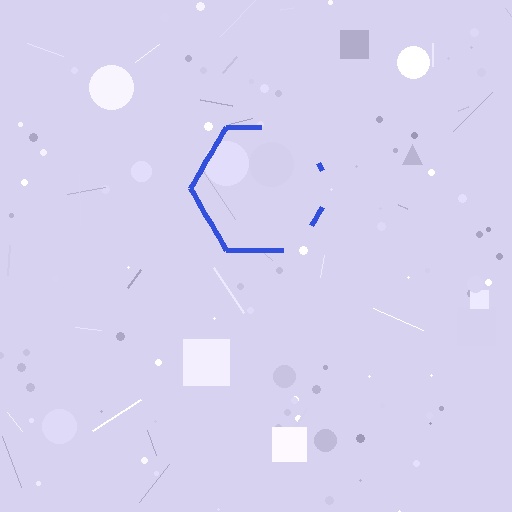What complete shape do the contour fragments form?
The contour fragments form a hexagon.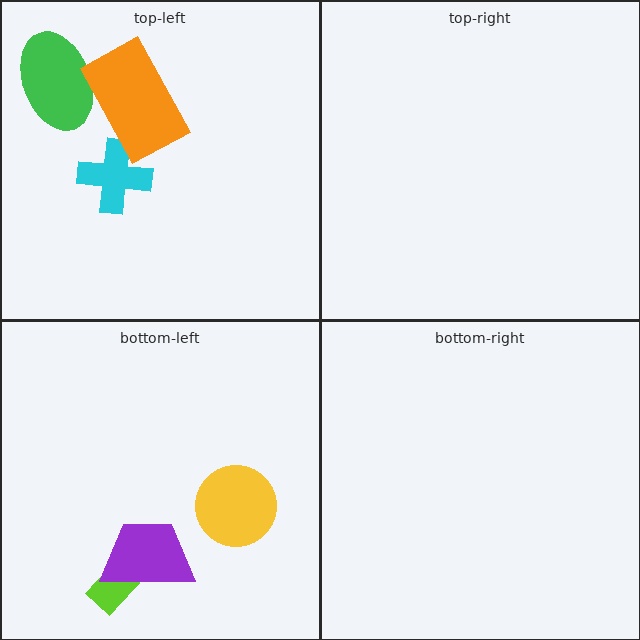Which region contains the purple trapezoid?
The bottom-left region.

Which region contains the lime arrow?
The bottom-left region.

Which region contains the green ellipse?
The top-left region.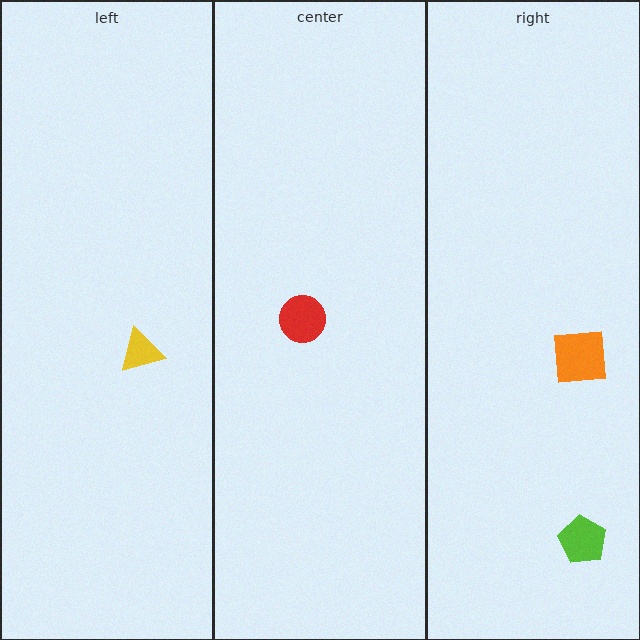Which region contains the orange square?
The right region.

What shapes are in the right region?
The lime pentagon, the orange square.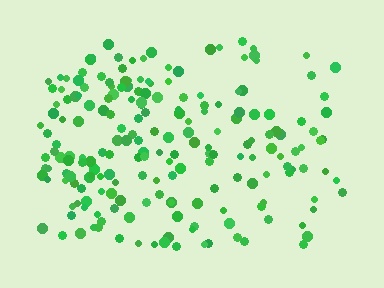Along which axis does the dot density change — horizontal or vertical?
Horizontal.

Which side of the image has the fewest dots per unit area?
The right.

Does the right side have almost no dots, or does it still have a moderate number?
Still a moderate number, just noticeably fewer than the left.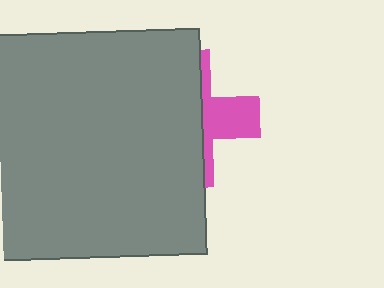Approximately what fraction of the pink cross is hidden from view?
Roughly 65% of the pink cross is hidden behind the gray square.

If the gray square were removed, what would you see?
You would see the complete pink cross.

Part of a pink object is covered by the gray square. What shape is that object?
It is a cross.